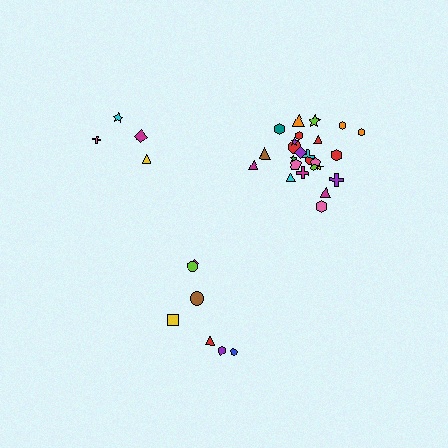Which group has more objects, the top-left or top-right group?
The top-right group.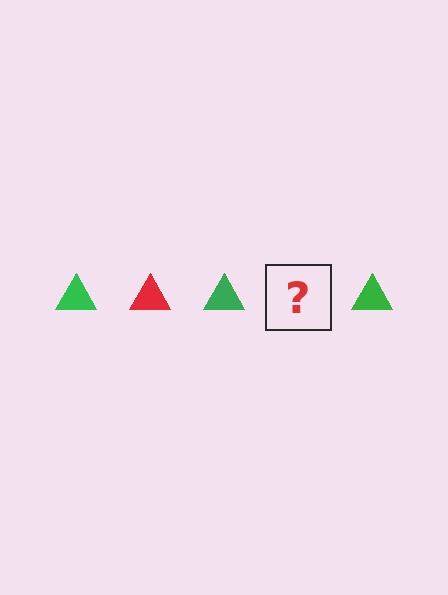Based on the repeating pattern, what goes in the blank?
The blank should be a red triangle.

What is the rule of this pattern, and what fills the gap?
The rule is that the pattern cycles through green, red triangles. The gap should be filled with a red triangle.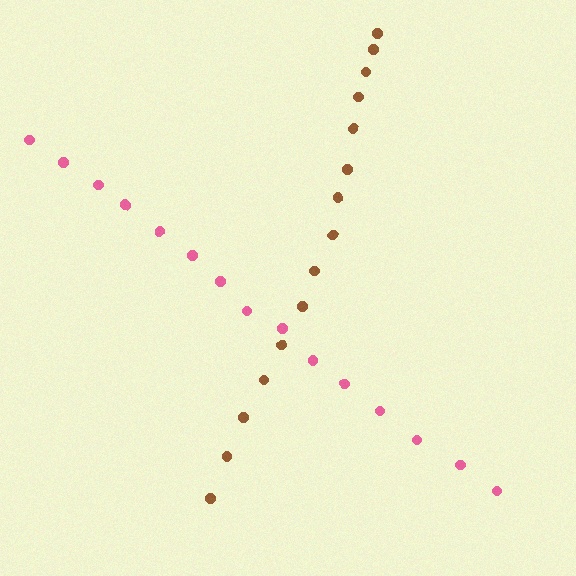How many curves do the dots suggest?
There are 2 distinct paths.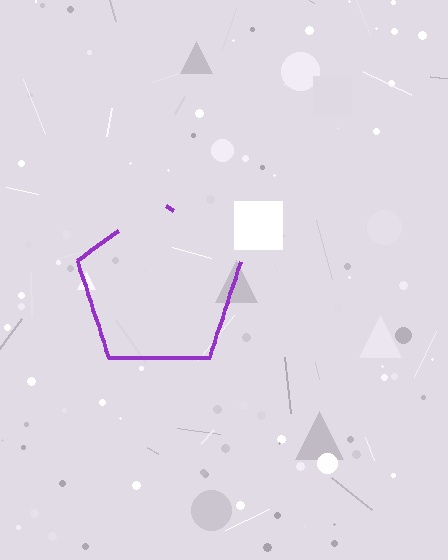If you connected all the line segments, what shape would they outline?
They would outline a pentagon.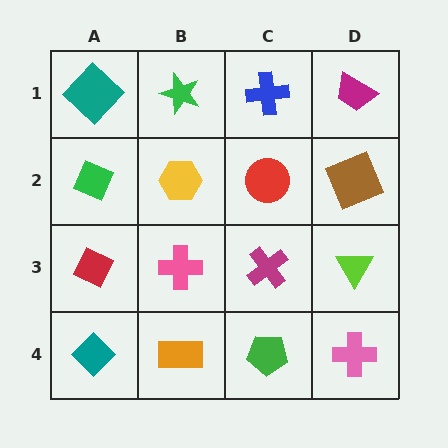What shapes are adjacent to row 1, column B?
A yellow hexagon (row 2, column B), a teal diamond (row 1, column A), a blue cross (row 1, column C).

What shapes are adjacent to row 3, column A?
A green diamond (row 2, column A), a teal diamond (row 4, column A), a pink cross (row 3, column B).